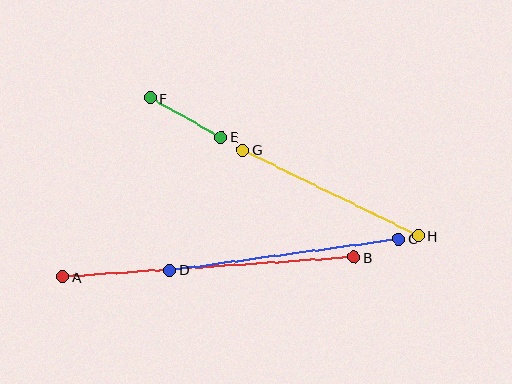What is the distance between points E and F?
The distance is approximately 81 pixels.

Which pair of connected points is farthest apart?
Points A and B are farthest apart.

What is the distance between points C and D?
The distance is approximately 231 pixels.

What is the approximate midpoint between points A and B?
The midpoint is at approximately (208, 267) pixels.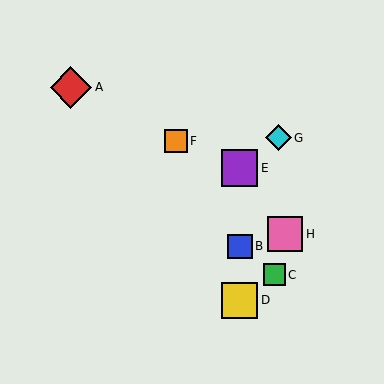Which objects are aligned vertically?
Objects B, D, E are aligned vertically.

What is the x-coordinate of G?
Object G is at x≈278.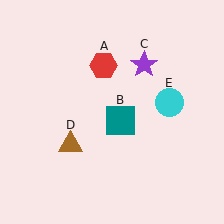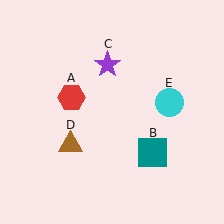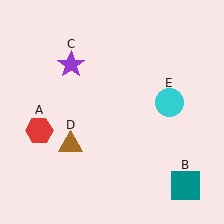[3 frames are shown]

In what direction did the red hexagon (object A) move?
The red hexagon (object A) moved down and to the left.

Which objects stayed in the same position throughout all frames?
Brown triangle (object D) and cyan circle (object E) remained stationary.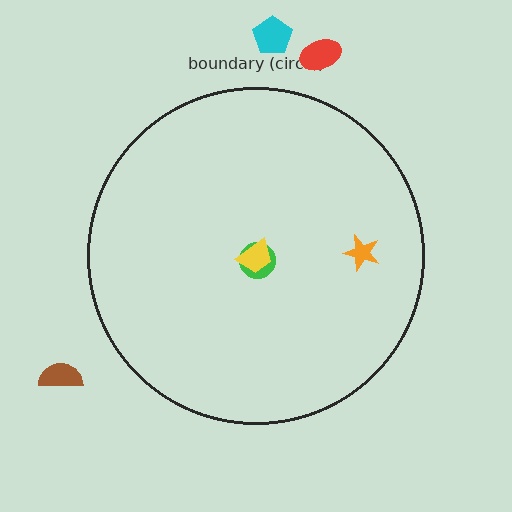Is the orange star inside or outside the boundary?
Inside.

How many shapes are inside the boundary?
3 inside, 3 outside.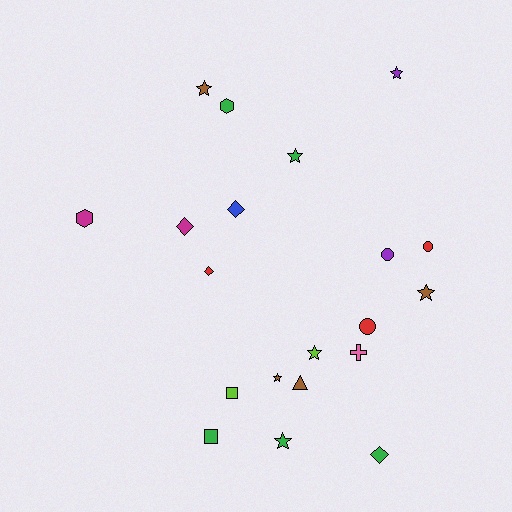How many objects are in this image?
There are 20 objects.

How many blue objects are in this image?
There is 1 blue object.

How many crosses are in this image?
There is 1 cross.